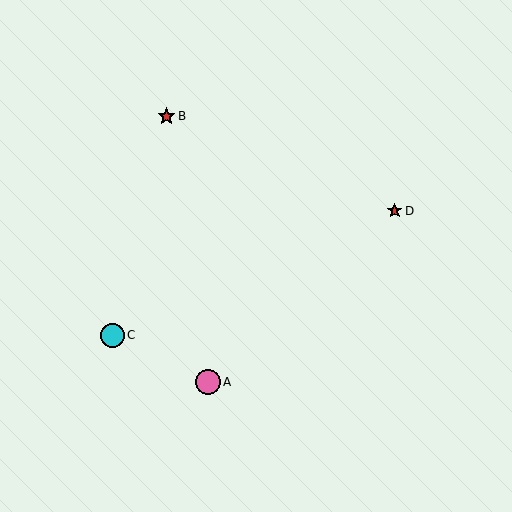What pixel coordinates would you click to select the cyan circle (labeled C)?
Click at (113, 335) to select the cyan circle C.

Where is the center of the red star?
The center of the red star is at (167, 116).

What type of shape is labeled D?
Shape D is a red star.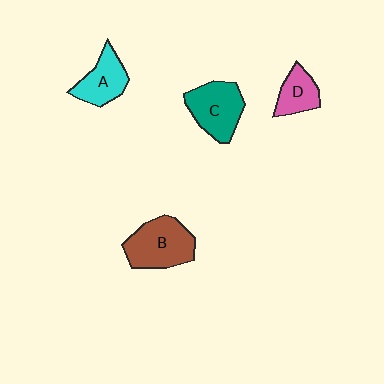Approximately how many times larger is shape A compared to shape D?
Approximately 1.3 times.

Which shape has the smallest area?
Shape D (pink).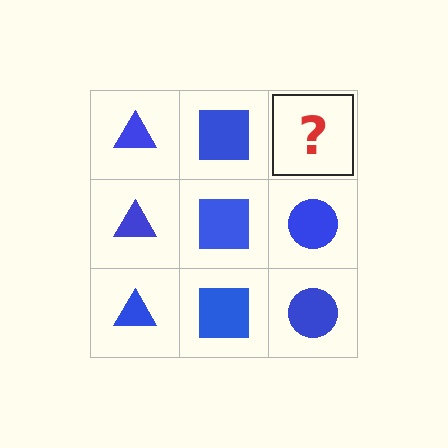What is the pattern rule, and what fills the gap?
The rule is that each column has a consistent shape. The gap should be filled with a blue circle.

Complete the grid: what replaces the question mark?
The question mark should be replaced with a blue circle.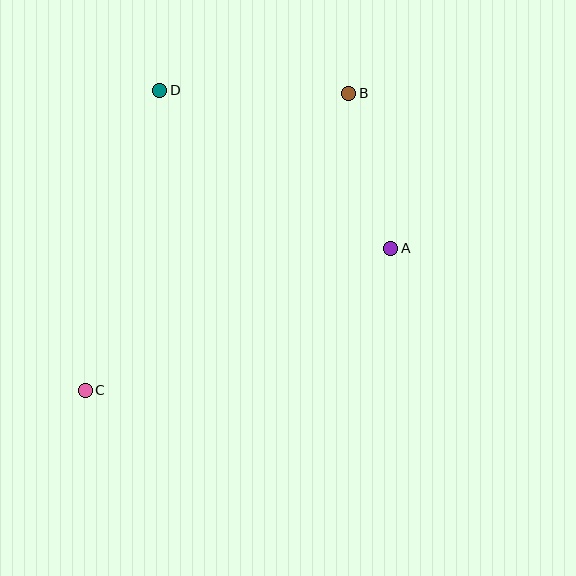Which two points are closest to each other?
Points A and B are closest to each other.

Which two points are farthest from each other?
Points B and C are farthest from each other.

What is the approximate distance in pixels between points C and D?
The distance between C and D is approximately 309 pixels.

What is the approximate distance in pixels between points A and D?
The distance between A and D is approximately 280 pixels.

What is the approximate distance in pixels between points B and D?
The distance between B and D is approximately 189 pixels.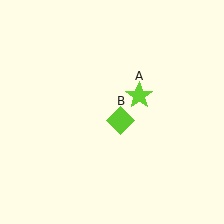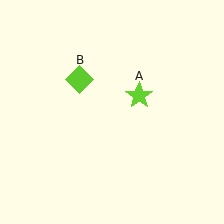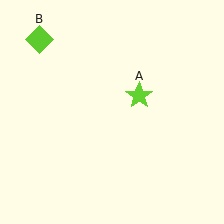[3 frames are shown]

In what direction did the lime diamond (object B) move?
The lime diamond (object B) moved up and to the left.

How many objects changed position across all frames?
1 object changed position: lime diamond (object B).